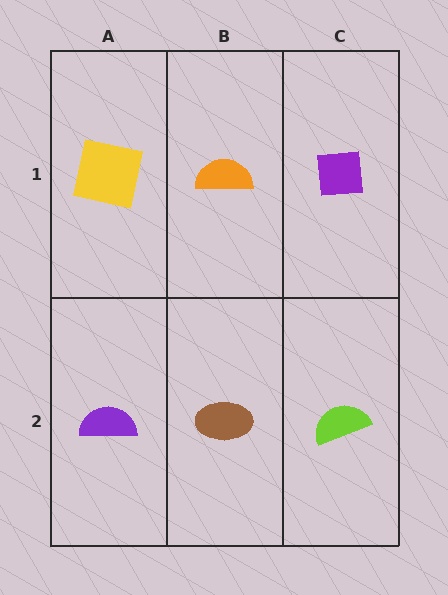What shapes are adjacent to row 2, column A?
A yellow square (row 1, column A), a brown ellipse (row 2, column B).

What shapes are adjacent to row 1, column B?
A brown ellipse (row 2, column B), a yellow square (row 1, column A), a purple square (row 1, column C).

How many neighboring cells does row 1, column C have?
2.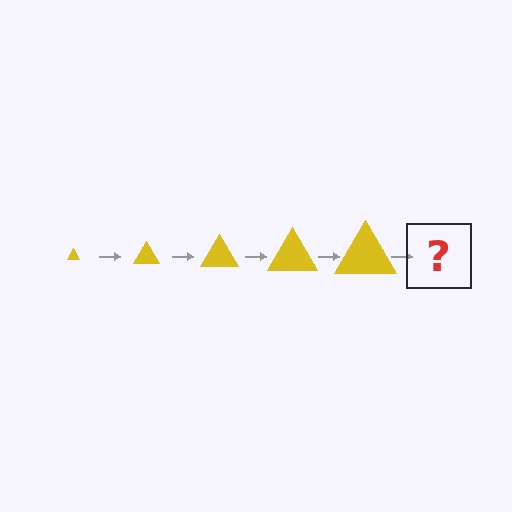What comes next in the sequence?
The next element should be a yellow triangle, larger than the previous one.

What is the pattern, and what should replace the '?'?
The pattern is that the triangle gets progressively larger each step. The '?' should be a yellow triangle, larger than the previous one.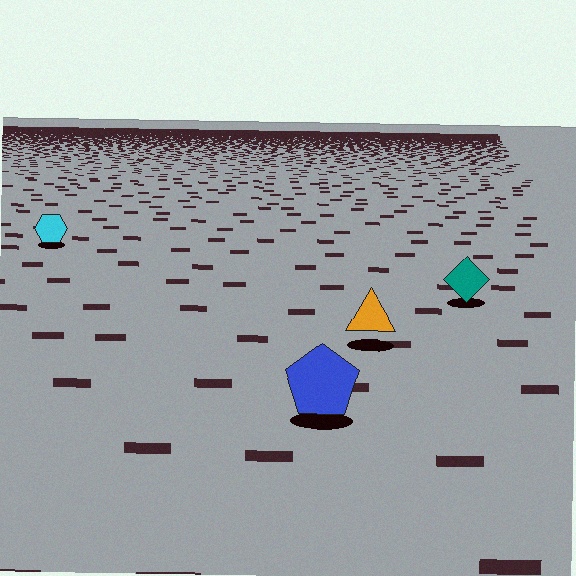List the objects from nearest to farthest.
From nearest to farthest: the blue pentagon, the orange triangle, the teal diamond, the cyan hexagon.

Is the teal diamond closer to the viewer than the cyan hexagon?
Yes. The teal diamond is closer — you can tell from the texture gradient: the ground texture is coarser near it.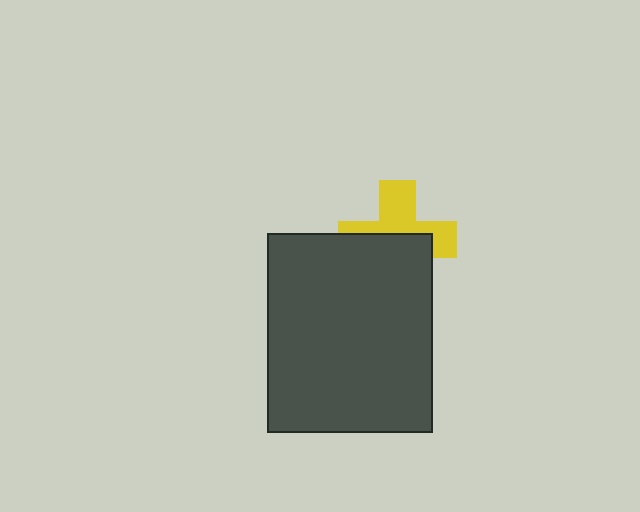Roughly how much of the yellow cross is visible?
About half of it is visible (roughly 48%).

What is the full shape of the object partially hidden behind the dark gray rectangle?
The partially hidden object is a yellow cross.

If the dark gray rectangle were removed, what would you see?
You would see the complete yellow cross.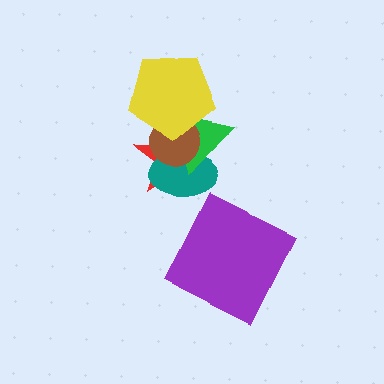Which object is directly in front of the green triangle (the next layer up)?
The brown circle is directly in front of the green triangle.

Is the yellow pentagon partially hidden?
No, no other shape covers it.